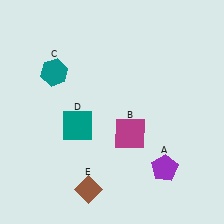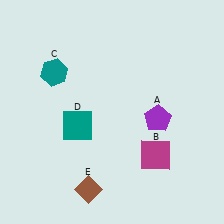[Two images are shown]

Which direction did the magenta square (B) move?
The magenta square (B) moved right.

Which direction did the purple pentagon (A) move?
The purple pentagon (A) moved up.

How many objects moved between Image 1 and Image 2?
2 objects moved between the two images.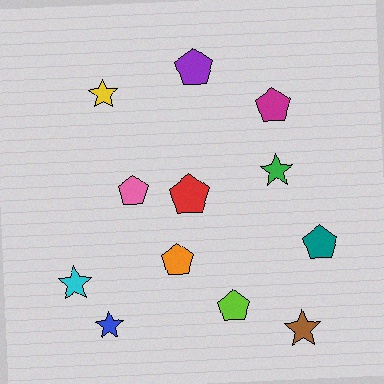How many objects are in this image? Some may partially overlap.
There are 12 objects.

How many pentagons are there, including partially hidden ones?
There are 7 pentagons.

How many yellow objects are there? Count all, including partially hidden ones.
There is 1 yellow object.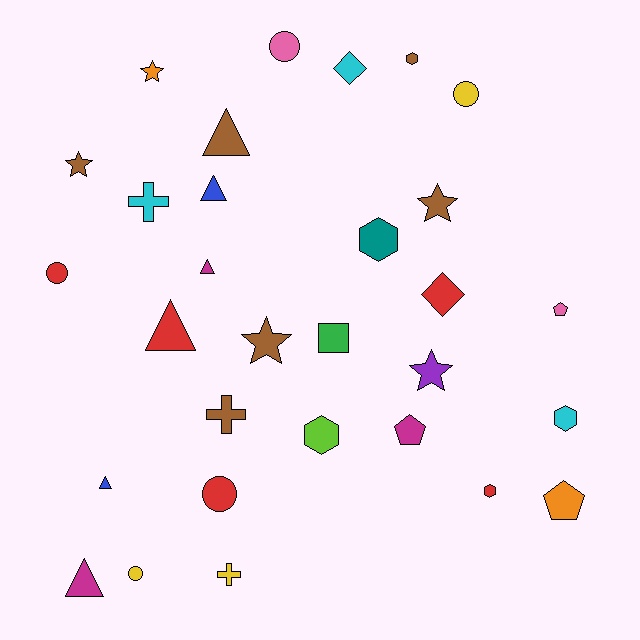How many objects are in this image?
There are 30 objects.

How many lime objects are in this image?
There is 1 lime object.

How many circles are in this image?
There are 5 circles.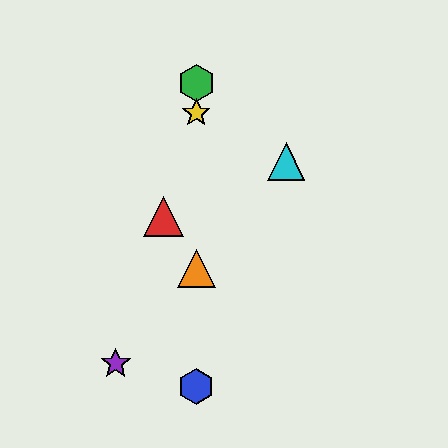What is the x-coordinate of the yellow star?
The yellow star is at x≈196.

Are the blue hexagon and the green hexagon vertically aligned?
Yes, both are at x≈196.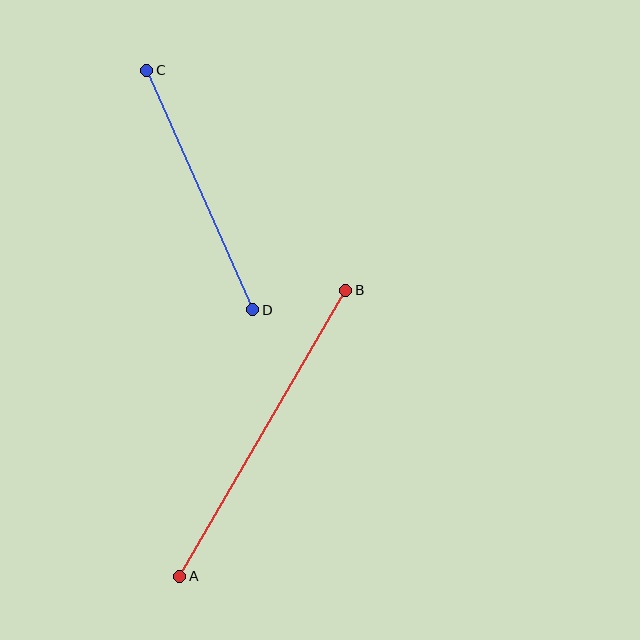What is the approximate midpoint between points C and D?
The midpoint is at approximately (200, 190) pixels.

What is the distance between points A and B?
The distance is approximately 331 pixels.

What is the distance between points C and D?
The distance is approximately 262 pixels.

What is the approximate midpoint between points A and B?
The midpoint is at approximately (263, 433) pixels.